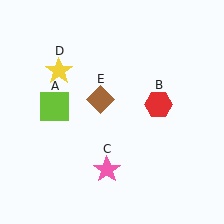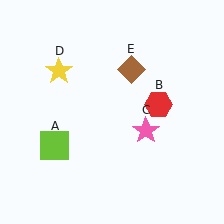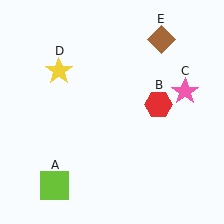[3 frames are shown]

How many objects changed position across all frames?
3 objects changed position: lime square (object A), pink star (object C), brown diamond (object E).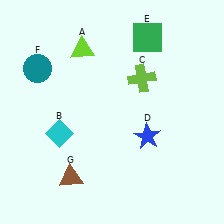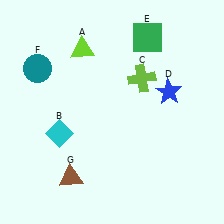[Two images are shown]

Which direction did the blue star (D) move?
The blue star (D) moved up.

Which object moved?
The blue star (D) moved up.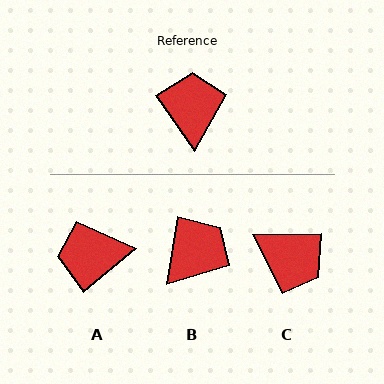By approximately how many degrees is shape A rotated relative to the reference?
Approximately 95 degrees counter-clockwise.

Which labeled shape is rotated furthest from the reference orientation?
C, about 124 degrees away.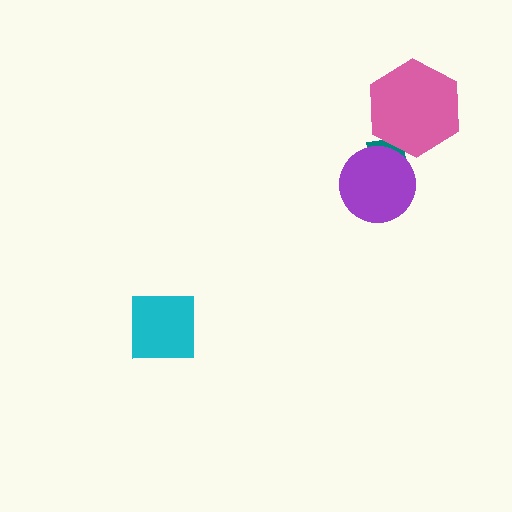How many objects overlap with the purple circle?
1 object overlaps with the purple circle.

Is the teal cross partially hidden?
Yes, it is partially covered by another shape.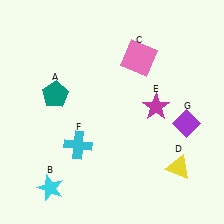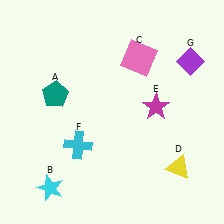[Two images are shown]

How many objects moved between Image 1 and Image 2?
1 object moved between the two images.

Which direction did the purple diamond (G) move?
The purple diamond (G) moved up.